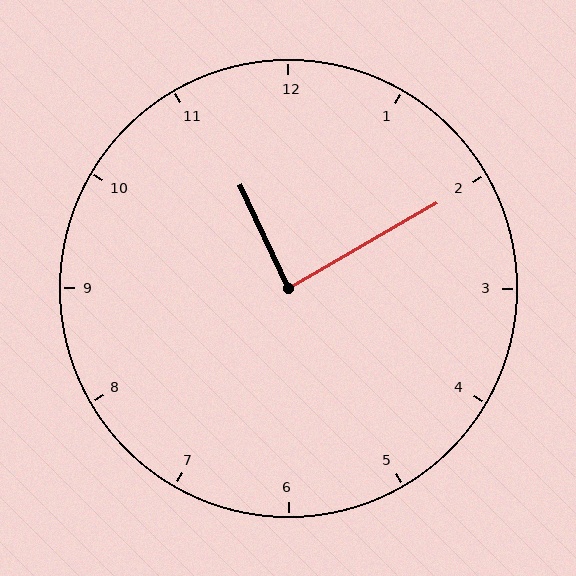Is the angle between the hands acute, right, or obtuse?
It is right.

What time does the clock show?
11:10.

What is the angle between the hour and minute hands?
Approximately 85 degrees.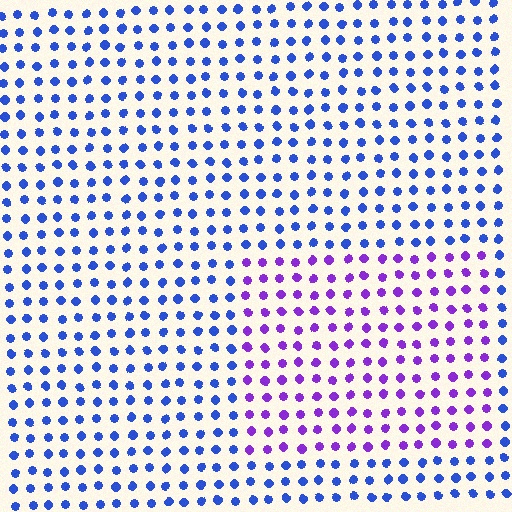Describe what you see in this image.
The image is filled with small blue elements in a uniform arrangement. A rectangle-shaped region is visible where the elements are tinted to a slightly different hue, forming a subtle color boundary.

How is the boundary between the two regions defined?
The boundary is defined purely by a slight shift in hue (about 48 degrees). Spacing, size, and orientation are identical on both sides.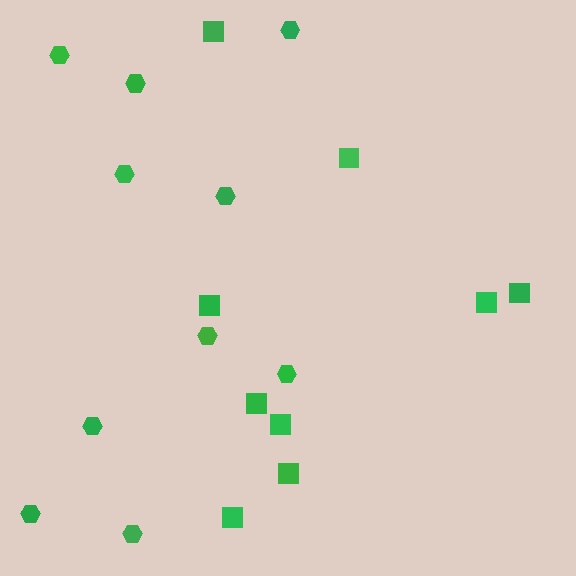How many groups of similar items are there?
There are 2 groups: one group of squares (9) and one group of hexagons (10).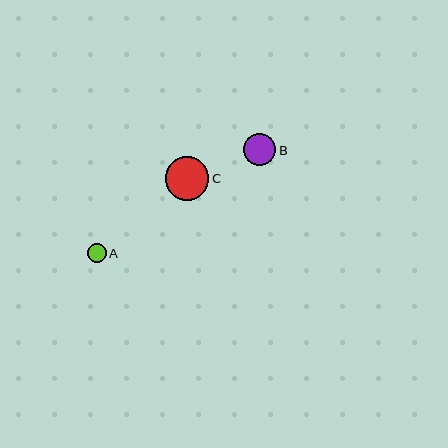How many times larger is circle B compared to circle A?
Circle B is approximately 1.7 times the size of circle A.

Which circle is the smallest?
Circle A is the smallest with a size of approximately 19 pixels.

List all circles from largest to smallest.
From largest to smallest: C, B, A.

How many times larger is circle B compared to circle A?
Circle B is approximately 1.7 times the size of circle A.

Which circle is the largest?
Circle C is the largest with a size of approximately 44 pixels.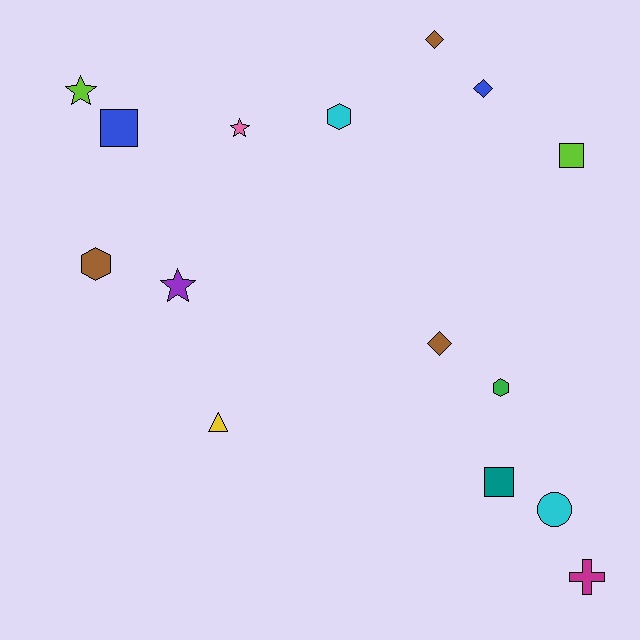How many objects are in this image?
There are 15 objects.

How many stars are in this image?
There are 3 stars.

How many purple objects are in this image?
There is 1 purple object.